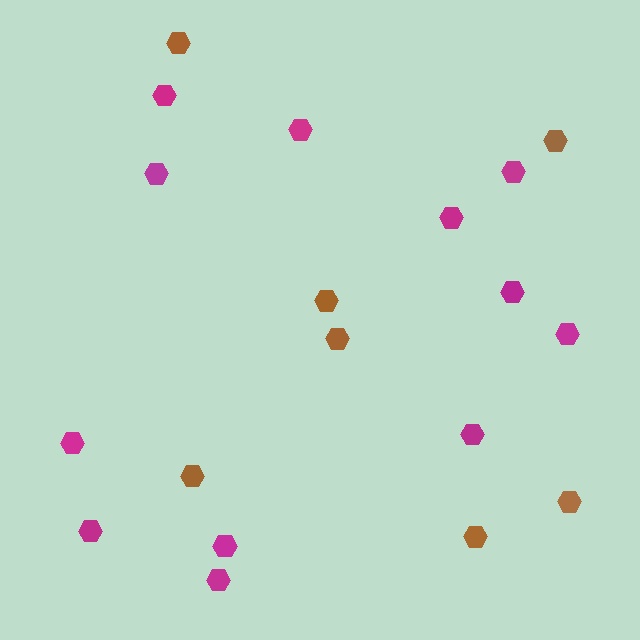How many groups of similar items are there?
There are 2 groups: one group of brown hexagons (7) and one group of magenta hexagons (12).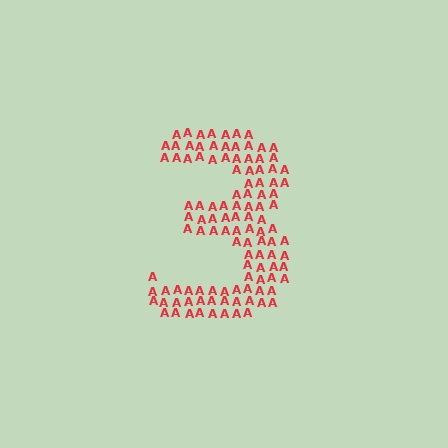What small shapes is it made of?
It is made of small letter A's.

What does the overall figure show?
The overall figure shows the digit 3.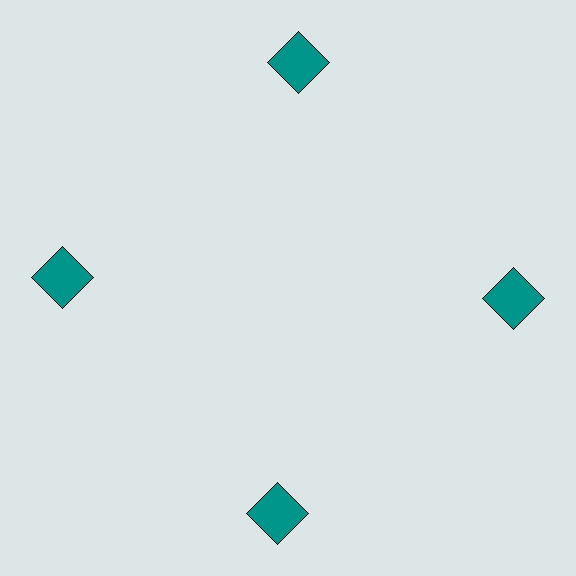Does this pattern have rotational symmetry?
Yes, this pattern has 4-fold rotational symmetry. It looks the same after rotating 90 degrees around the center.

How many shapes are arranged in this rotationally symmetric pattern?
There are 4 shapes, arranged in 4 groups of 1.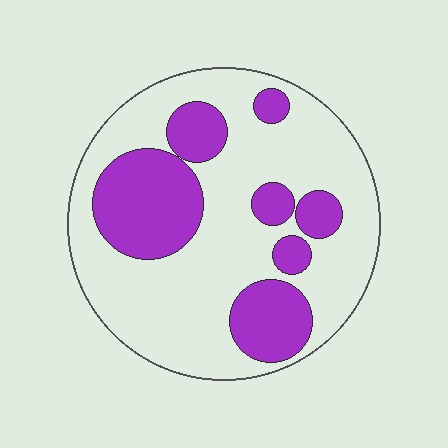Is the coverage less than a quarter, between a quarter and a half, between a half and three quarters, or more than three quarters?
Between a quarter and a half.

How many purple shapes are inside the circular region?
7.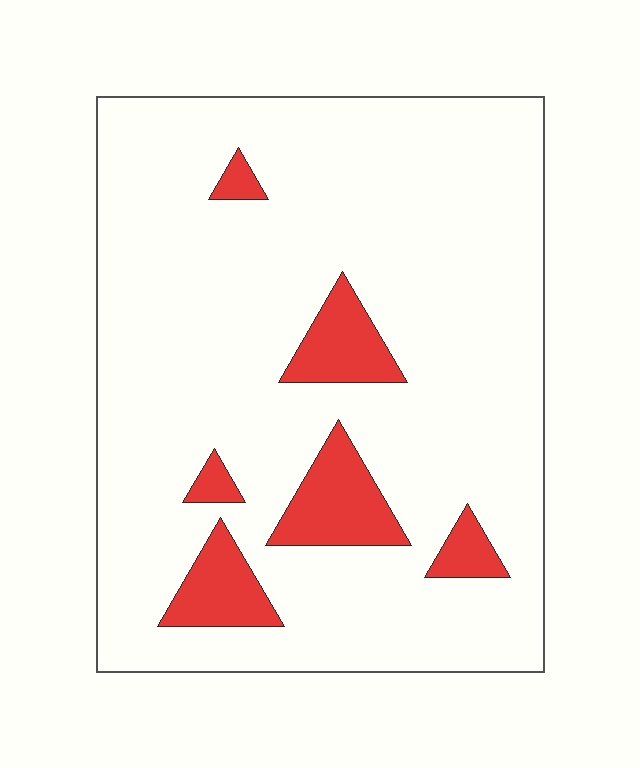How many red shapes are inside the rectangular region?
6.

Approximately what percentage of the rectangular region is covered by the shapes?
Approximately 10%.